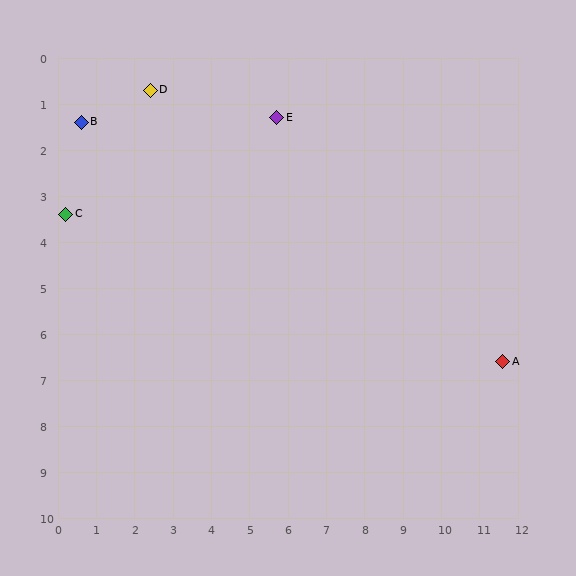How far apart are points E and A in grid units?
Points E and A are about 7.9 grid units apart.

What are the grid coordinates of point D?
Point D is at approximately (2.4, 0.7).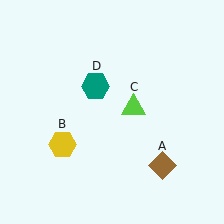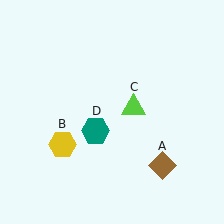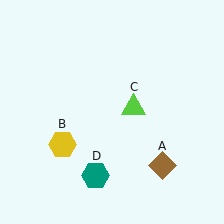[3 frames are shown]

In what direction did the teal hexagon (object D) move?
The teal hexagon (object D) moved down.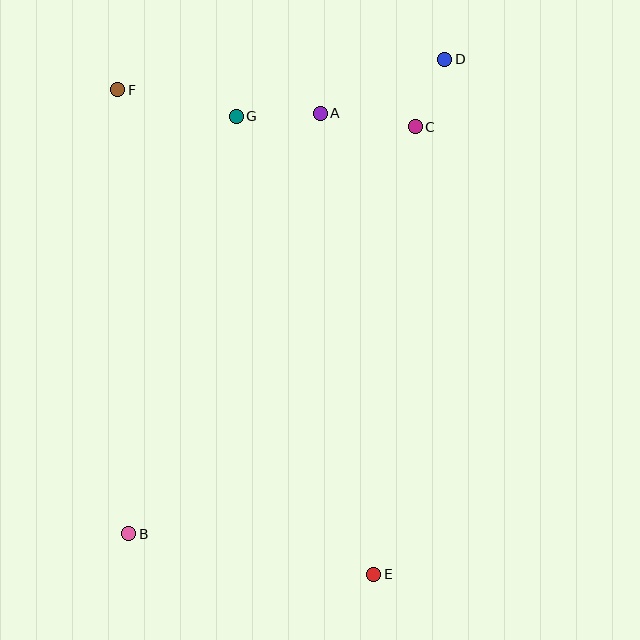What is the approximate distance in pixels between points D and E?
The distance between D and E is approximately 520 pixels.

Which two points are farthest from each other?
Points B and D are farthest from each other.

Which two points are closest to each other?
Points C and D are closest to each other.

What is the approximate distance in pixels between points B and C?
The distance between B and C is approximately 498 pixels.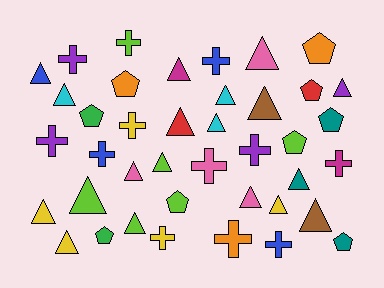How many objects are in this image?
There are 40 objects.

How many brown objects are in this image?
There are 2 brown objects.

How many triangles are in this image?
There are 19 triangles.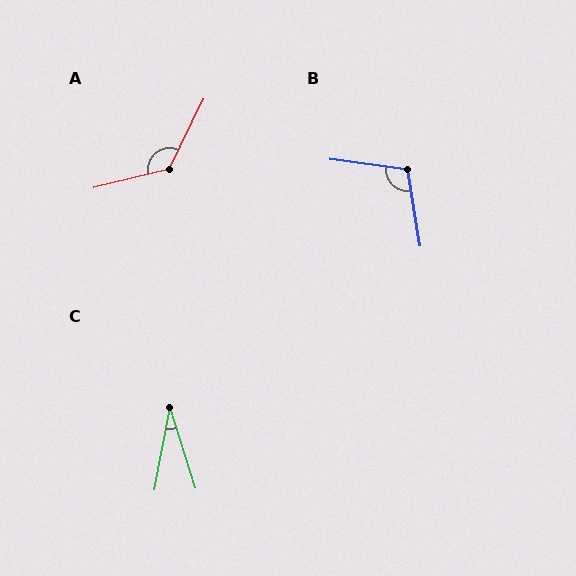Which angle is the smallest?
C, at approximately 28 degrees.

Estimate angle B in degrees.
Approximately 107 degrees.